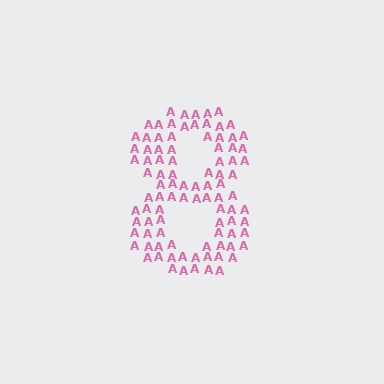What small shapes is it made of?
It is made of small letter A's.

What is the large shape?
The large shape is the digit 8.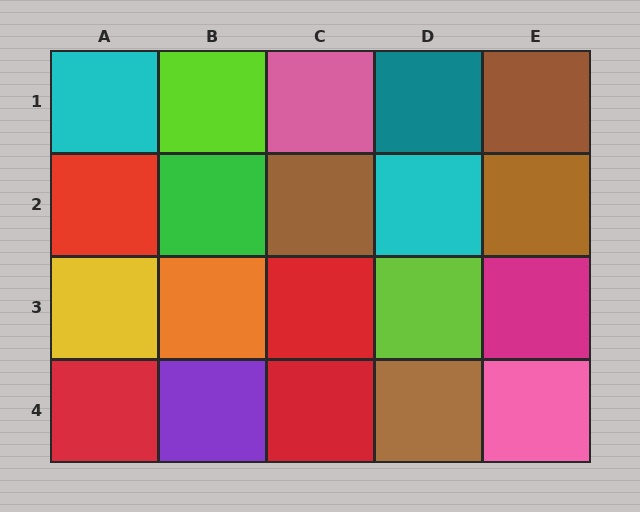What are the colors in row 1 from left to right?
Cyan, lime, pink, teal, brown.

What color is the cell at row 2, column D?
Cyan.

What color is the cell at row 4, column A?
Red.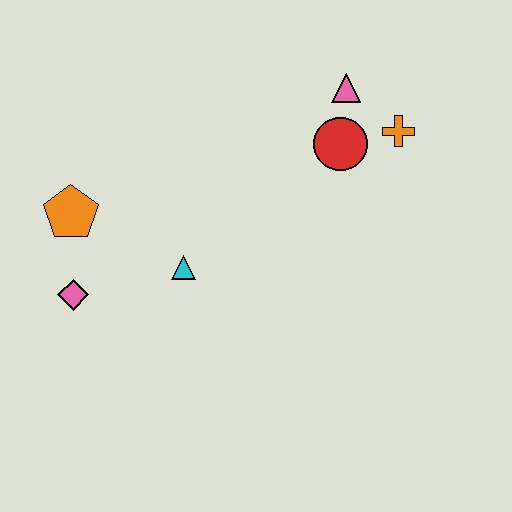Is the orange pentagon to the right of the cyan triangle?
No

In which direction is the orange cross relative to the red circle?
The orange cross is to the right of the red circle.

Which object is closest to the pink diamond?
The orange pentagon is closest to the pink diamond.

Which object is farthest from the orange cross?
The pink diamond is farthest from the orange cross.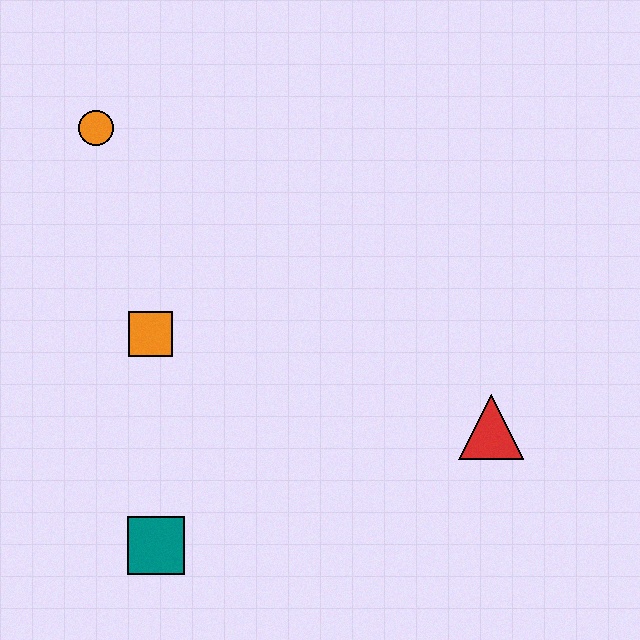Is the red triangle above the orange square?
No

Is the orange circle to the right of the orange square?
No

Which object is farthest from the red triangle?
The orange circle is farthest from the red triangle.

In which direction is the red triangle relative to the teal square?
The red triangle is to the right of the teal square.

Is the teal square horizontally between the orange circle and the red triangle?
Yes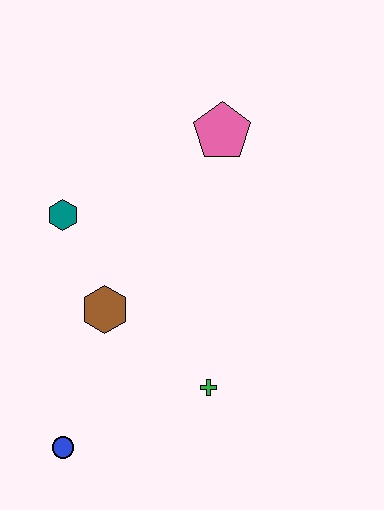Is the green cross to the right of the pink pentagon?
No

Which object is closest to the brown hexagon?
The teal hexagon is closest to the brown hexagon.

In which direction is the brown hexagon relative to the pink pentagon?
The brown hexagon is below the pink pentagon.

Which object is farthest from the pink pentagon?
The blue circle is farthest from the pink pentagon.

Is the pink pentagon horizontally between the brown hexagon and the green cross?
No